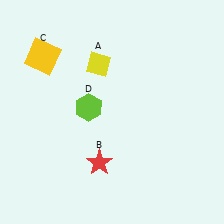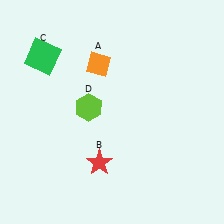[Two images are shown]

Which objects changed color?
A changed from yellow to orange. C changed from yellow to green.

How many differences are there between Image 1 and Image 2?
There are 2 differences between the two images.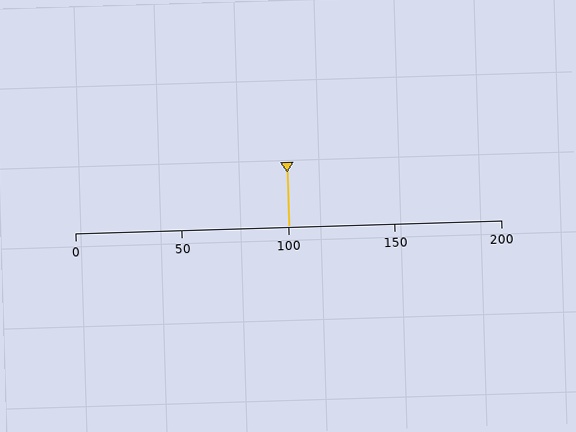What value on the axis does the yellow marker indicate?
The marker indicates approximately 100.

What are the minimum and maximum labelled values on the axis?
The axis runs from 0 to 200.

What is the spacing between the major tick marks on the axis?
The major ticks are spaced 50 apart.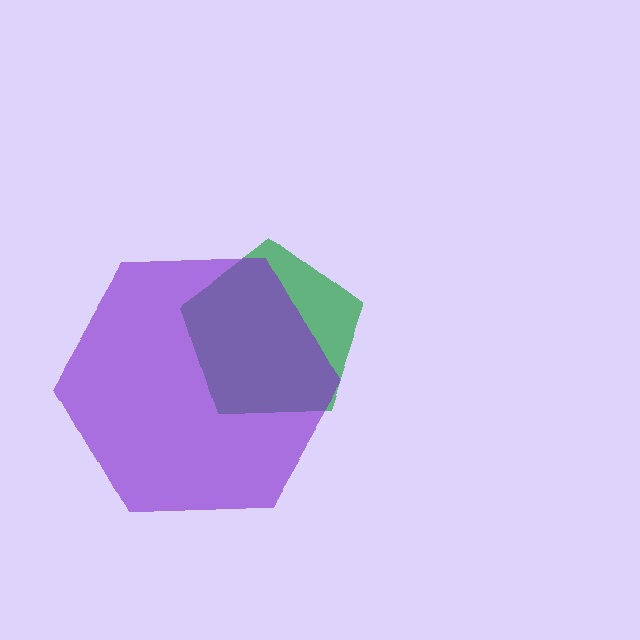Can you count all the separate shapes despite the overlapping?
Yes, there are 2 separate shapes.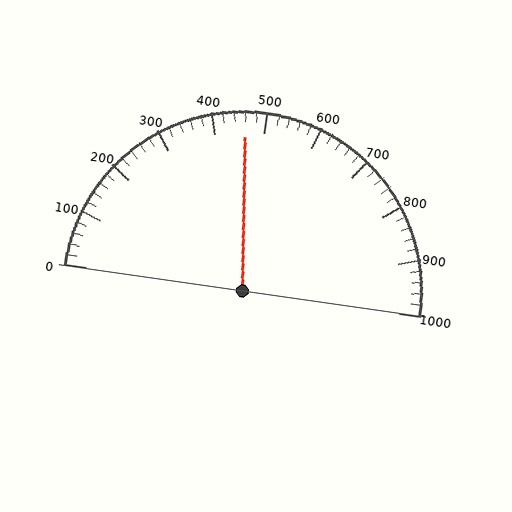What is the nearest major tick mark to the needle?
The nearest major tick mark is 500.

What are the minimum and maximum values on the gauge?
The gauge ranges from 0 to 1000.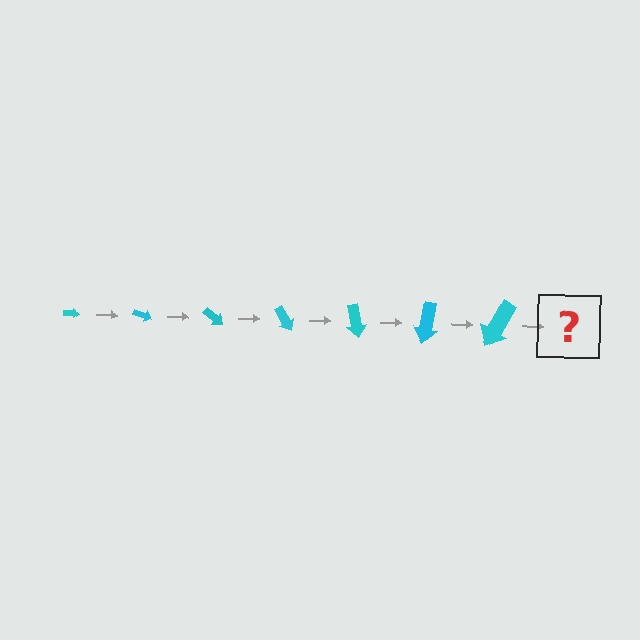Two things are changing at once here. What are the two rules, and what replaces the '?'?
The two rules are that the arrow grows larger each step and it rotates 20 degrees each step. The '?' should be an arrow, larger than the previous one and rotated 140 degrees from the start.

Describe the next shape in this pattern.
It should be an arrow, larger than the previous one and rotated 140 degrees from the start.